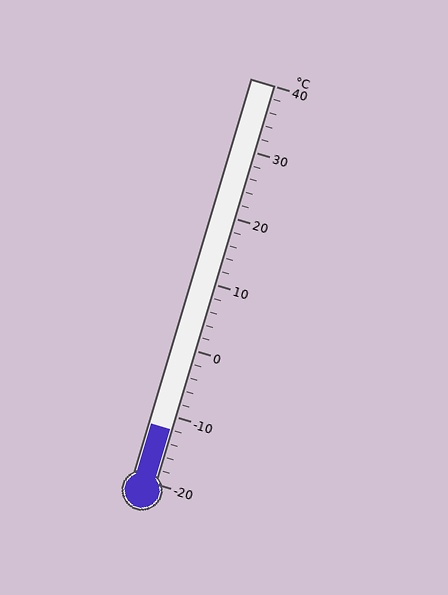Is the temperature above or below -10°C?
The temperature is below -10°C.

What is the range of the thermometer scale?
The thermometer scale ranges from -20°C to 40°C.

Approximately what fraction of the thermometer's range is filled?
The thermometer is filled to approximately 15% of its range.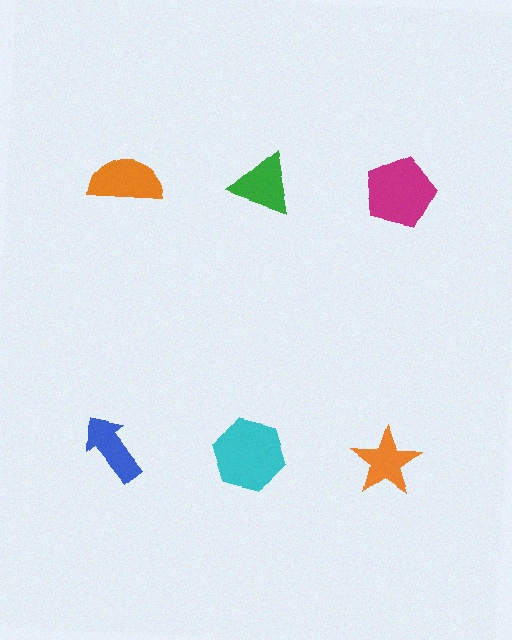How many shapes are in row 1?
3 shapes.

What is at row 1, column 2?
A green triangle.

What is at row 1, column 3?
A magenta pentagon.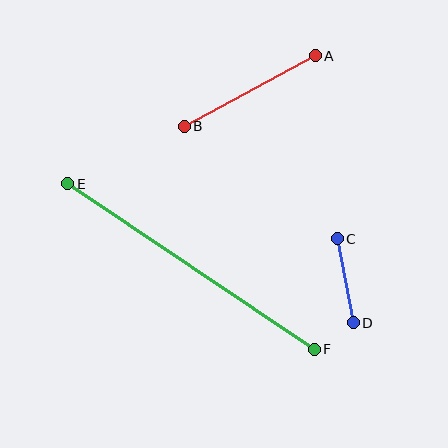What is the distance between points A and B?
The distance is approximately 149 pixels.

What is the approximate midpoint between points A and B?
The midpoint is at approximately (250, 91) pixels.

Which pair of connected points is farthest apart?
Points E and F are farthest apart.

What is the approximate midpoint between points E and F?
The midpoint is at approximately (191, 266) pixels.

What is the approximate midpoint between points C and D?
The midpoint is at approximately (345, 281) pixels.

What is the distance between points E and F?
The distance is approximately 297 pixels.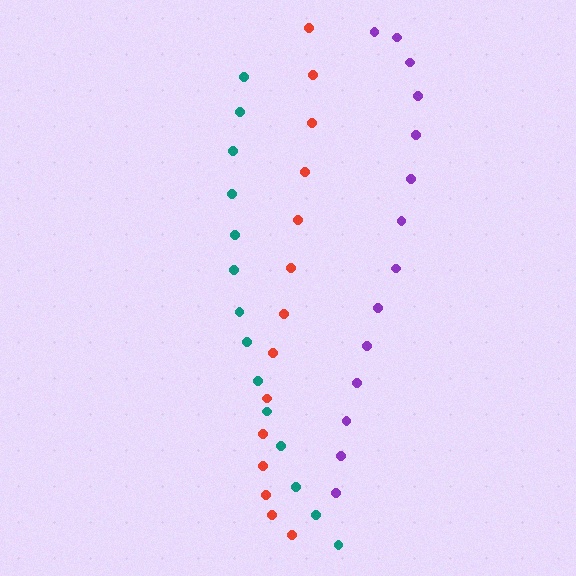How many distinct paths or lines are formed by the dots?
There are 3 distinct paths.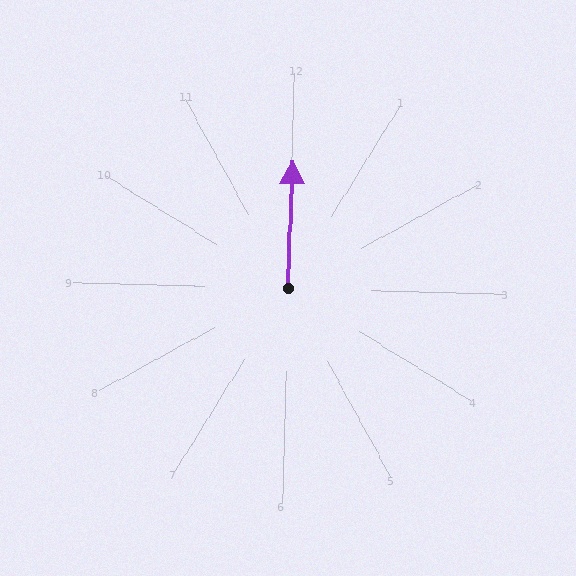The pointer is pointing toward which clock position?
Roughly 12 o'clock.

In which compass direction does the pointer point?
North.